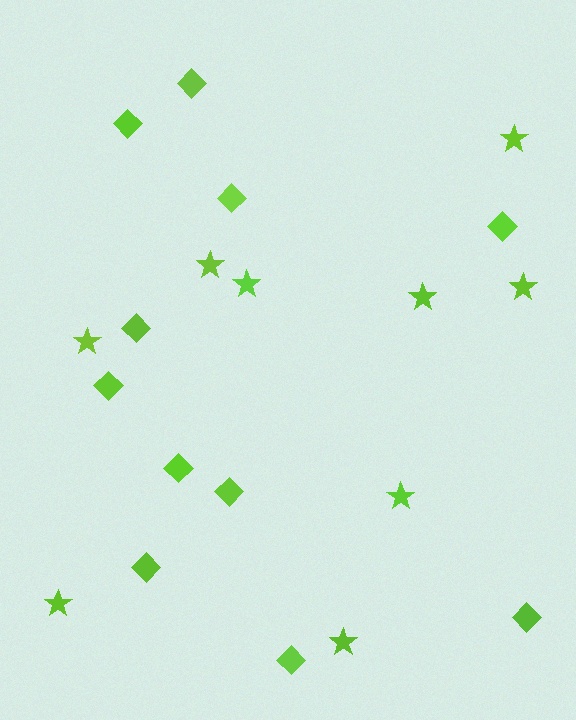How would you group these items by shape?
There are 2 groups: one group of stars (9) and one group of diamonds (11).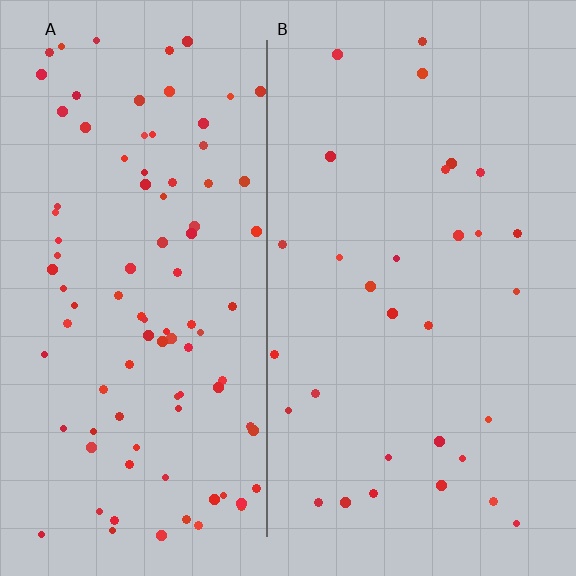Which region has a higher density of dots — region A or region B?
A (the left).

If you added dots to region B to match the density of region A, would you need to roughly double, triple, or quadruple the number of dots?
Approximately triple.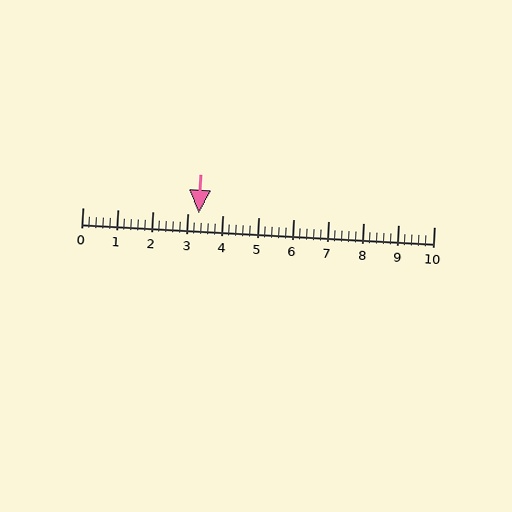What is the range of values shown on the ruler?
The ruler shows values from 0 to 10.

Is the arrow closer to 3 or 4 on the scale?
The arrow is closer to 3.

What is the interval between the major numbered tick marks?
The major tick marks are spaced 1 units apart.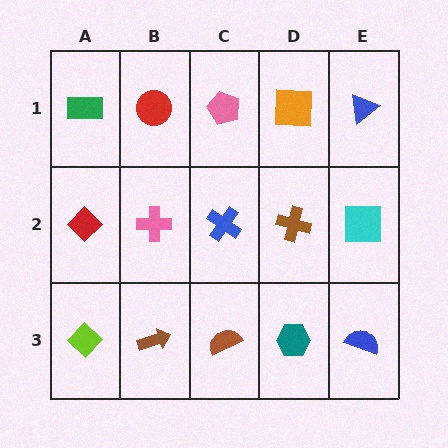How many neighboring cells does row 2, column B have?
4.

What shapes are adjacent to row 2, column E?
A blue triangle (row 1, column E), a blue semicircle (row 3, column E), a brown cross (row 2, column D).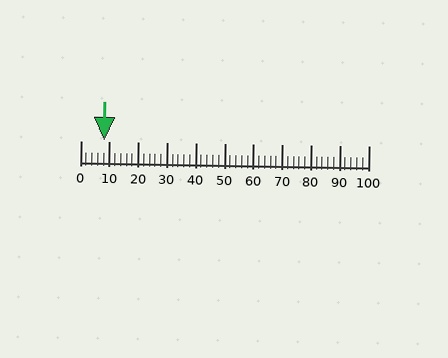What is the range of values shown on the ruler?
The ruler shows values from 0 to 100.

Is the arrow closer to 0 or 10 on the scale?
The arrow is closer to 10.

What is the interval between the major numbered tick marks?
The major tick marks are spaced 10 units apart.